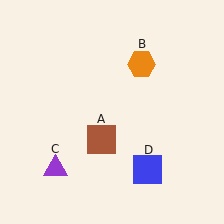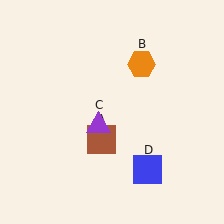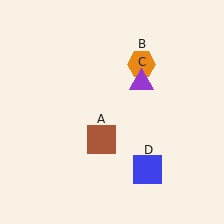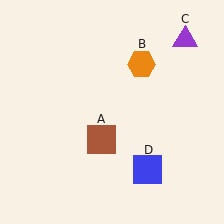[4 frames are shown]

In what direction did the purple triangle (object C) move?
The purple triangle (object C) moved up and to the right.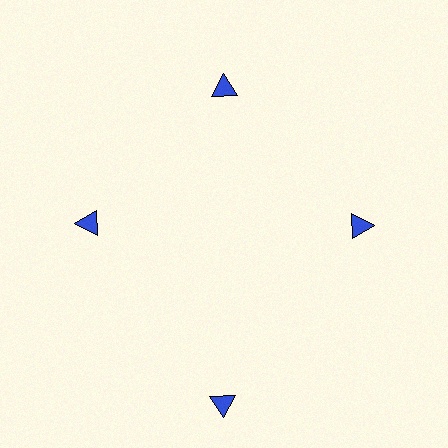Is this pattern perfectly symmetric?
No. The 4 blue triangles are arranged in a ring, but one element near the 6 o'clock position is pushed outward from the center, breaking the 4-fold rotational symmetry.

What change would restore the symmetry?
The symmetry would be restored by moving it inward, back onto the ring so that all 4 triangles sit at equal angles and equal distance from the center.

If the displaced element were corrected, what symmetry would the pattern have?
It would have 4-fold rotational symmetry — the pattern would map onto itself every 90 degrees.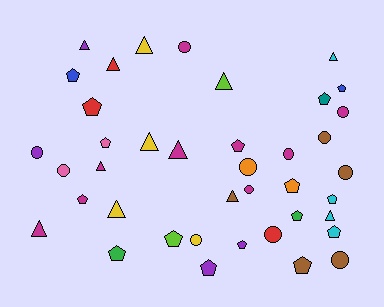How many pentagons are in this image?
There are 16 pentagons.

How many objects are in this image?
There are 40 objects.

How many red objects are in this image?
There are 3 red objects.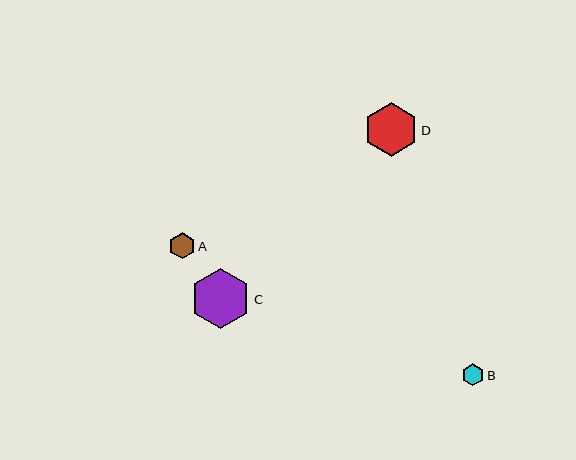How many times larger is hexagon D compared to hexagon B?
Hexagon D is approximately 2.4 times the size of hexagon B.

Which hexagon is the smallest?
Hexagon B is the smallest with a size of approximately 22 pixels.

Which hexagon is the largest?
Hexagon C is the largest with a size of approximately 60 pixels.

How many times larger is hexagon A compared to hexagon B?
Hexagon A is approximately 1.2 times the size of hexagon B.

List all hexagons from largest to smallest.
From largest to smallest: C, D, A, B.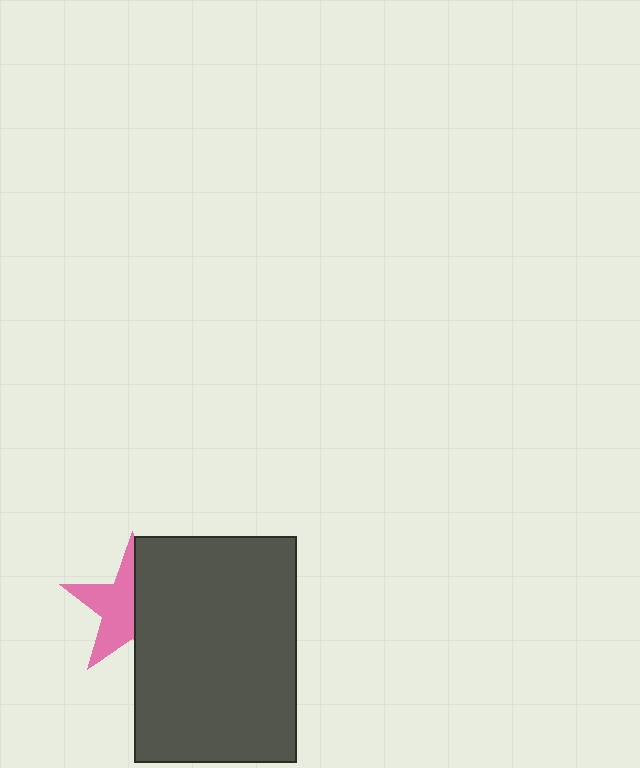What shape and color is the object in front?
The object in front is a dark gray rectangle.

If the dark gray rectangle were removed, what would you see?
You would see the complete pink star.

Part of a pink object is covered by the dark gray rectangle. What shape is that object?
It is a star.